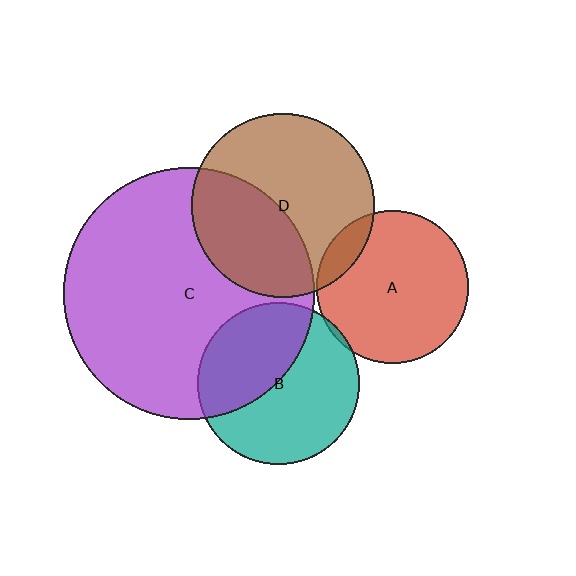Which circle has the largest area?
Circle C (purple).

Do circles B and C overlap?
Yes.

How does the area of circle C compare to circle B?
Approximately 2.4 times.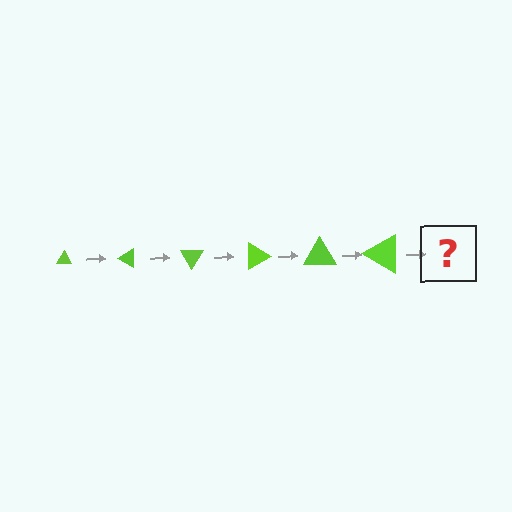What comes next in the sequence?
The next element should be a triangle, larger than the previous one and rotated 180 degrees from the start.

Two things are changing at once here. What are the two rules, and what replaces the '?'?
The two rules are that the triangle grows larger each step and it rotates 30 degrees each step. The '?' should be a triangle, larger than the previous one and rotated 180 degrees from the start.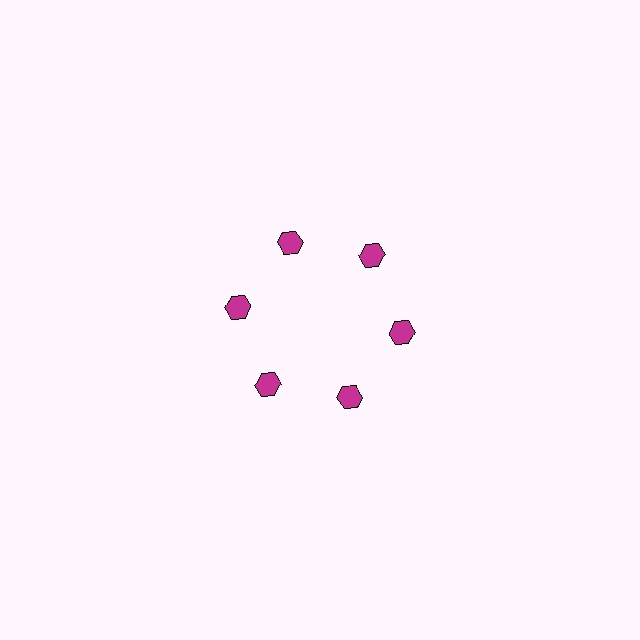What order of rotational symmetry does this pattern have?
This pattern has 6-fold rotational symmetry.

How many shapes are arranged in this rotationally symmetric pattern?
There are 6 shapes, arranged in 6 groups of 1.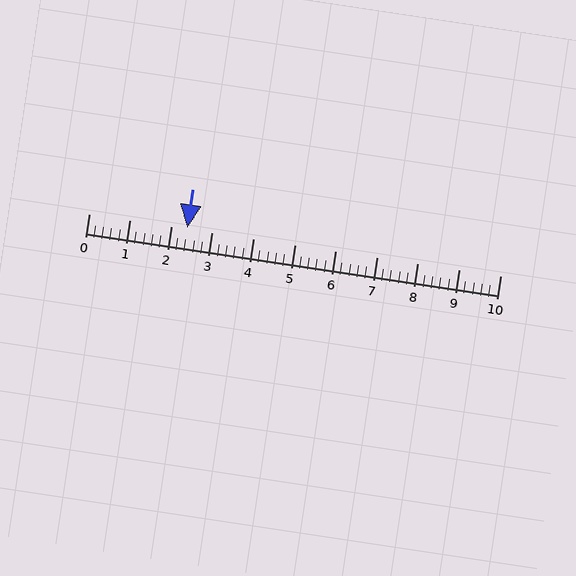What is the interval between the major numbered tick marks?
The major tick marks are spaced 1 units apart.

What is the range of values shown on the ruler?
The ruler shows values from 0 to 10.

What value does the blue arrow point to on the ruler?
The blue arrow points to approximately 2.4.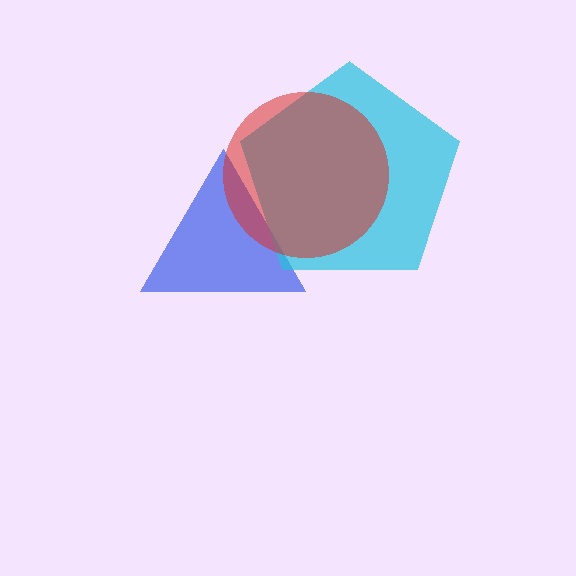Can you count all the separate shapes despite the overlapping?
Yes, there are 3 separate shapes.